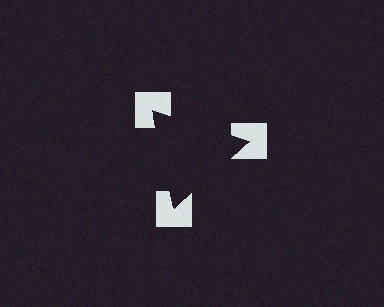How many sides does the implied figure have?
3 sides.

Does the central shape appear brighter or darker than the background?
It typically appears slightly darker than the background, even though no actual brightness change is drawn.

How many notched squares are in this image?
There are 3 — one at each vertex of the illusory triangle.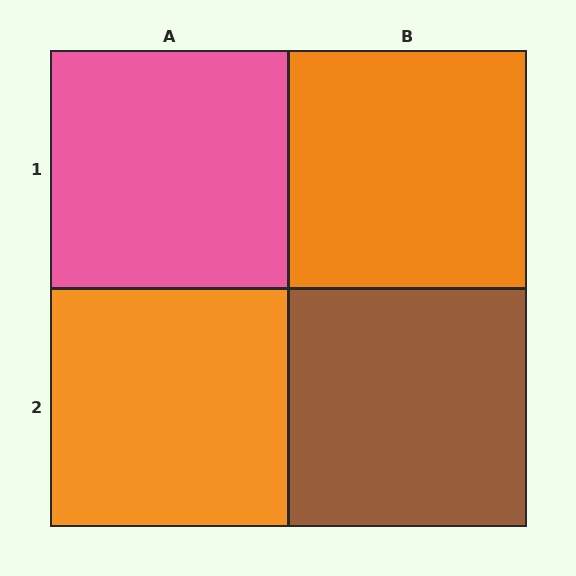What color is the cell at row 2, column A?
Orange.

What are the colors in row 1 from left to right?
Pink, orange.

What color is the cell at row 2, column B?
Brown.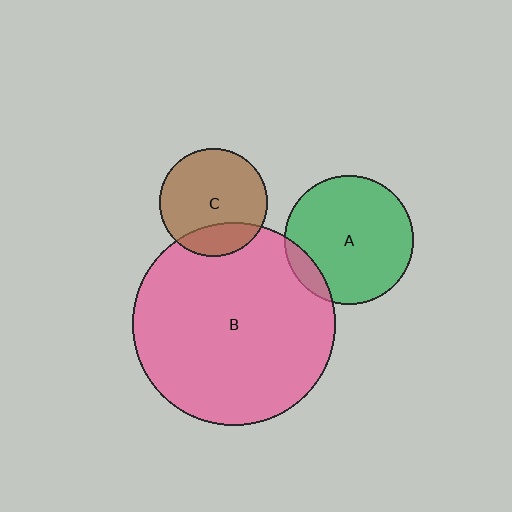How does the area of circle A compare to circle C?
Approximately 1.4 times.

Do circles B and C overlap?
Yes.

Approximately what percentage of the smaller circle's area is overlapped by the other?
Approximately 20%.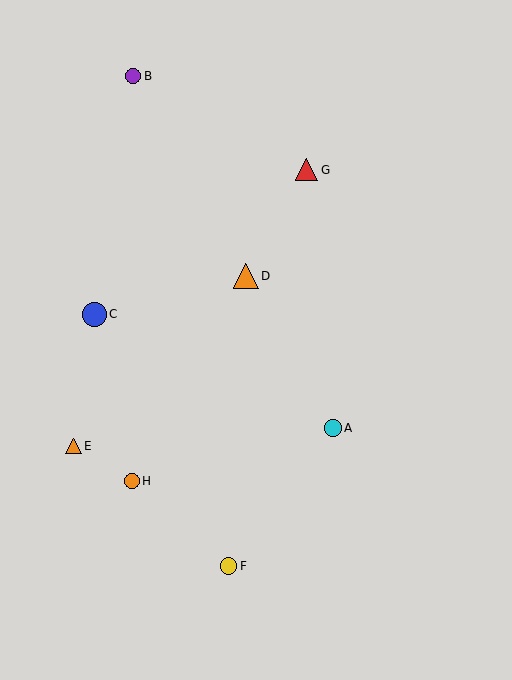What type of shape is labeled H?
Shape H is an orange circle.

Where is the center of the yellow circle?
The center of the yellow circle is at (229, 566).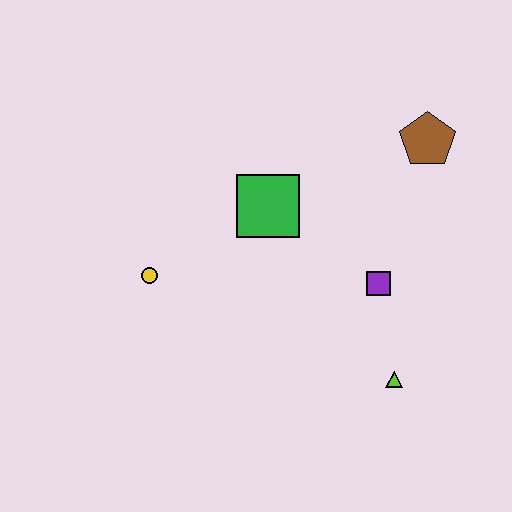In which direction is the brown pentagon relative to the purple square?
The brown pentagon is above the purple square.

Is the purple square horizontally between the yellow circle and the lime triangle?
Yes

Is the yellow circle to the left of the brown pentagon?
Yes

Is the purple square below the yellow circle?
Yes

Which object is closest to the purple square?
The lime triangle is closest to the purple square.